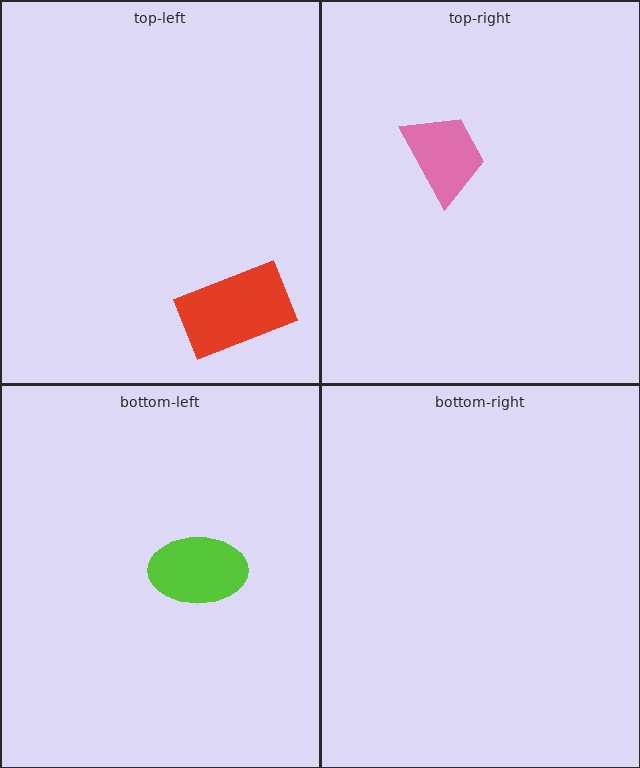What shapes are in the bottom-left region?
The lime ellipse.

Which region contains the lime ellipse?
The bottom-left region.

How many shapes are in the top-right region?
1.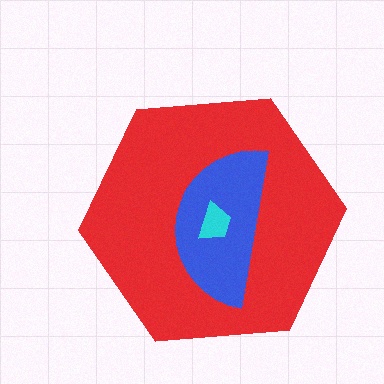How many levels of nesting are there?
3.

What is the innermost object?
The cyan trapezoid.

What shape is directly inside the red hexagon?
The blue semicircle.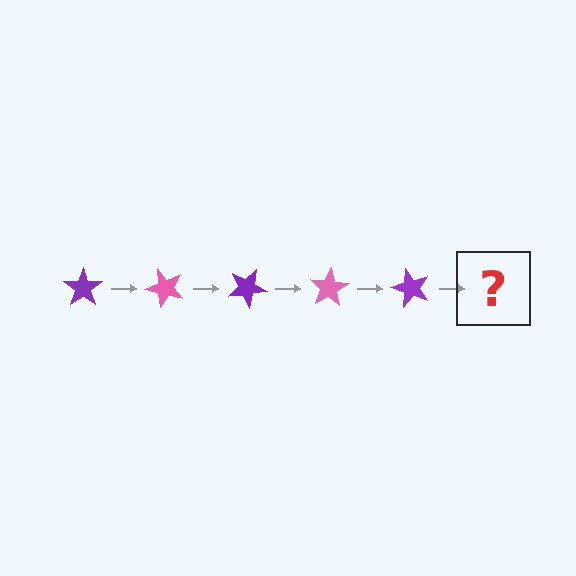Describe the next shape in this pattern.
It should be a pink star, rotated 250 degrees from the start.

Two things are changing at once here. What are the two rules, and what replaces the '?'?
The two rules are that it rotates 50 degrees each step and the color cycles through purple and pink. The '?' should be a pink star, rotated 250 degrees from the start.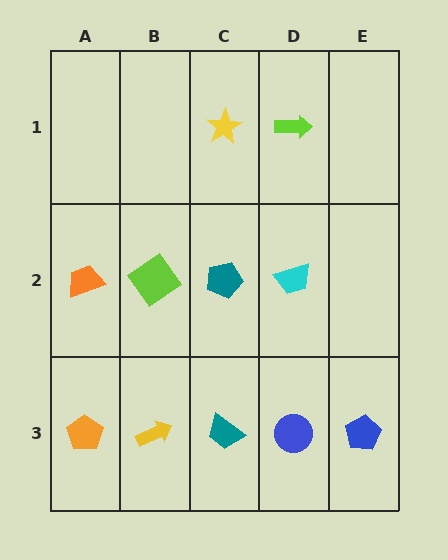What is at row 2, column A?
An orange trapezoid.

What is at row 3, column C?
A teal trapezoid.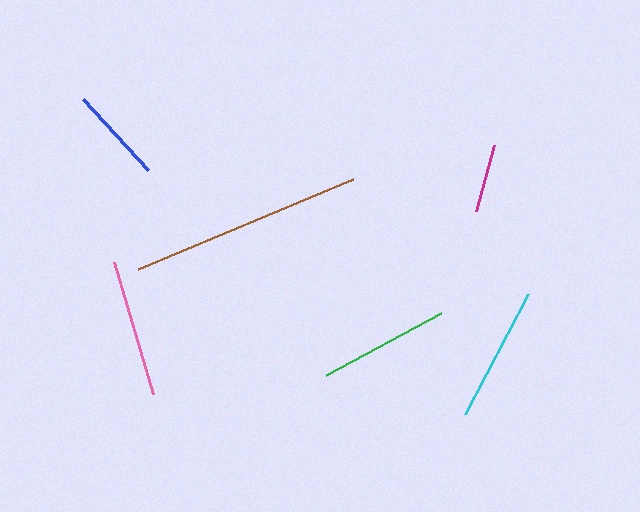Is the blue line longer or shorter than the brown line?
The brown line is longer than the blue line.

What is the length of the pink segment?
The pink segment is approximately 137 pixels long.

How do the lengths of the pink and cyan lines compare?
The pink and cyan lines are approximately the same length.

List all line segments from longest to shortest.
From longest to shortest: brown, pink, cyan, green, blue, magenta.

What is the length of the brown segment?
The brown segment is approximately 233 pixels long.